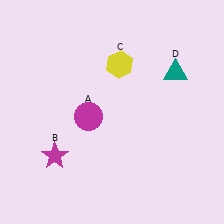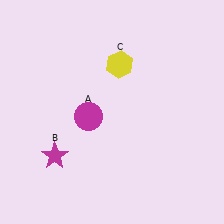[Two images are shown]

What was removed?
The teal triangle (D) was removed in Image 2.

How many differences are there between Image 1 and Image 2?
There is 1 difference between the two images.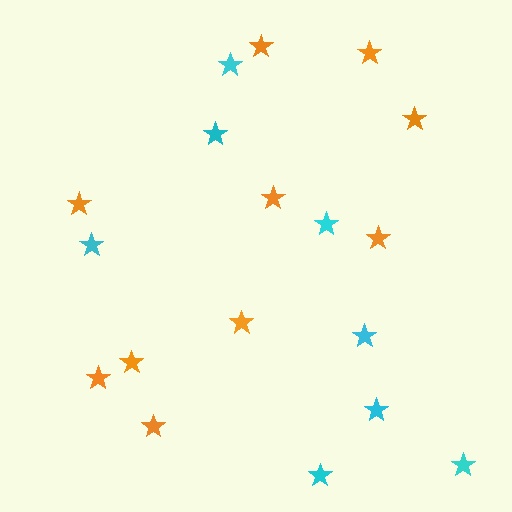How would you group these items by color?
There are 2 groups: one group of cyan stars (8) and one group of orange stars (10).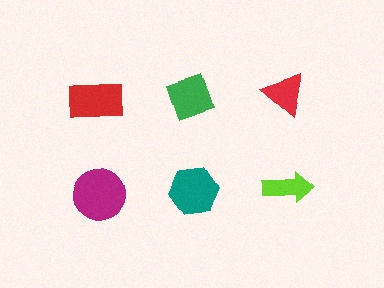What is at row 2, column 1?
A magenta circle.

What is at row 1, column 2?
A green diamond.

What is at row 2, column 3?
A lime arrow.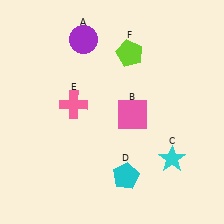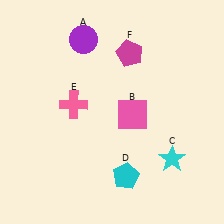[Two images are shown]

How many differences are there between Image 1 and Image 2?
There is 1 difference between the two images.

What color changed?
The pentagon (F) changed from lime in Image 1 to magenta in Image 2.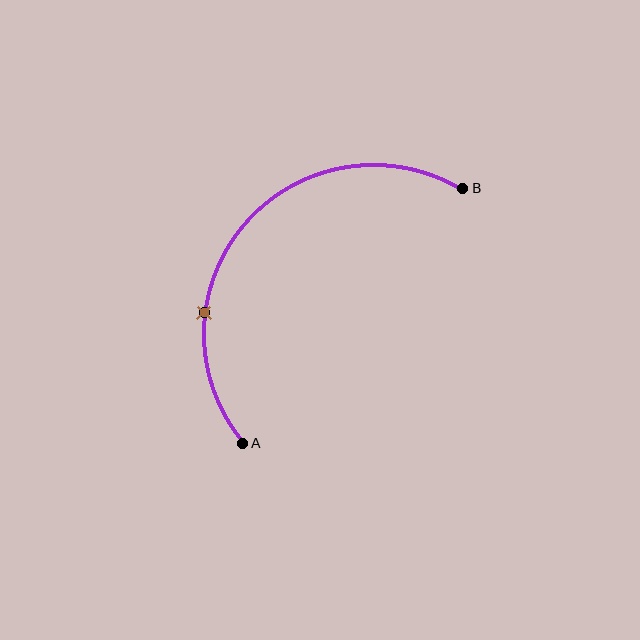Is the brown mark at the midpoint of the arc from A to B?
No. The brown mark lies on the arc but is closer to endpoint A. The arc midpoint would be at the point on the curve equidistant along the arc from both A and B.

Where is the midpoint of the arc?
The arc midpoint is the point on the curve farthest from the straight line joining A and B. It sits above and to the left of that line.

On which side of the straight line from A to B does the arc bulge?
The arc bulges above and to the left of the straight line connecting A and B.